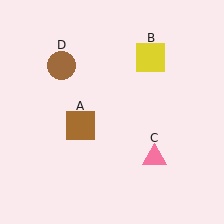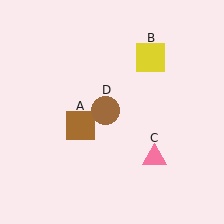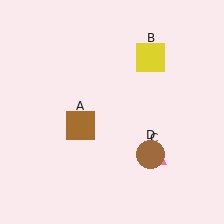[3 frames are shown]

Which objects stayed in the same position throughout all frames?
Brown square (object A) and yellow square (object B) and pink triangle (object C) remained stationary.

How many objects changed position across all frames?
1 object changed position: brown circle (object D).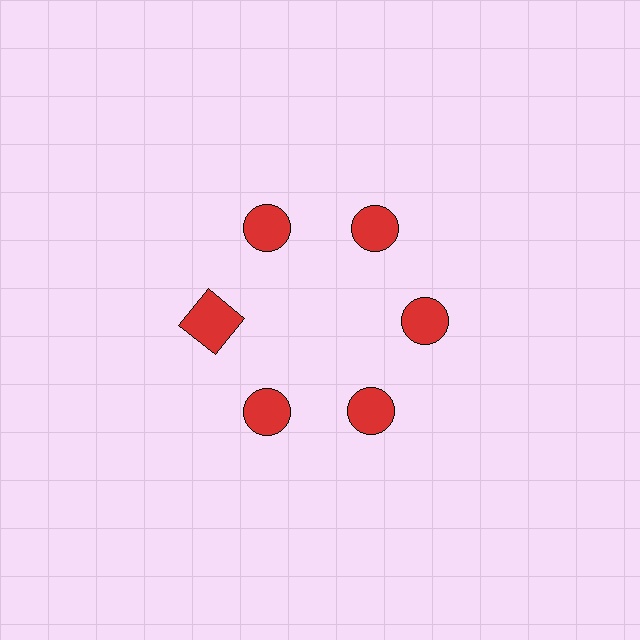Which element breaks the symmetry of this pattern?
The red square at roughly the 9 o'clock position breaks the symmetry. All other shapes are red circles.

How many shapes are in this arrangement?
There are 6 shapes arranged in a ring pattern.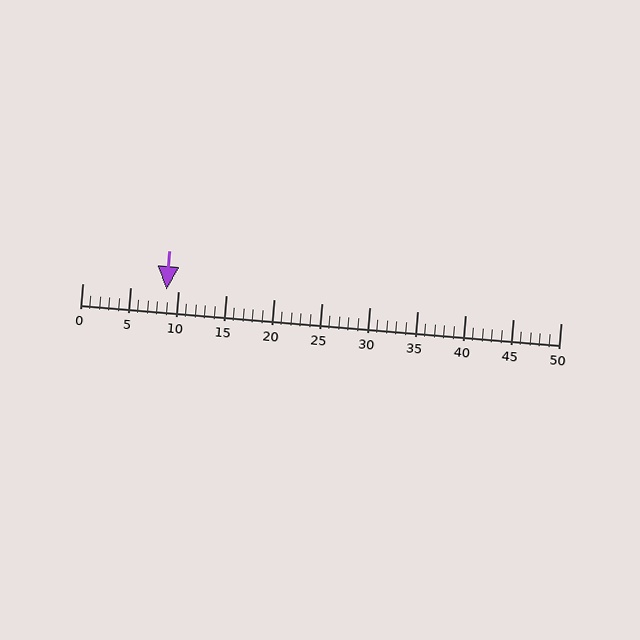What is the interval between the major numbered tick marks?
The major tick marks are spaced 5 units apart.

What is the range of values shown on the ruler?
The ruler shows values from 0 to 50.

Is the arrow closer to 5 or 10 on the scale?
The arrow is closer to 10.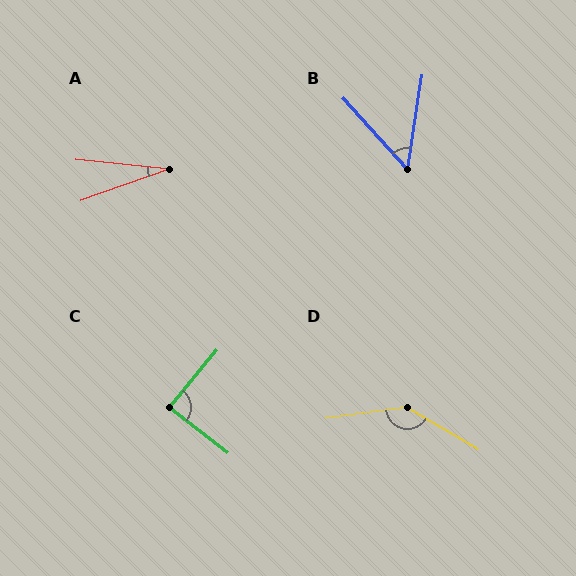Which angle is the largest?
D, at approximately 142 degrees.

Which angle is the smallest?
A, at approximately 25 degrees.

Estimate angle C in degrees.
Approximately 88 degrees.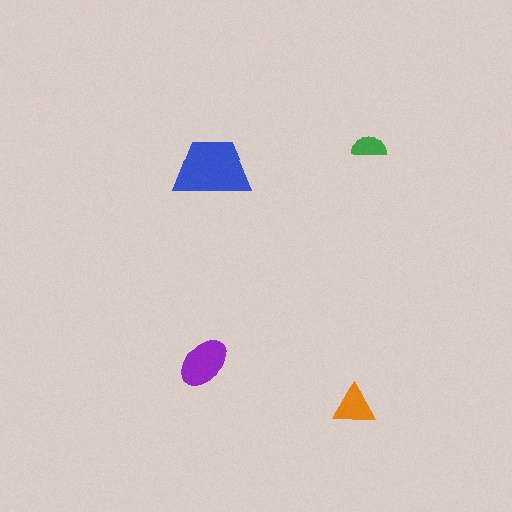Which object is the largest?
The blue trapezoid.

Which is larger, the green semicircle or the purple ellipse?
The purple ellipse.